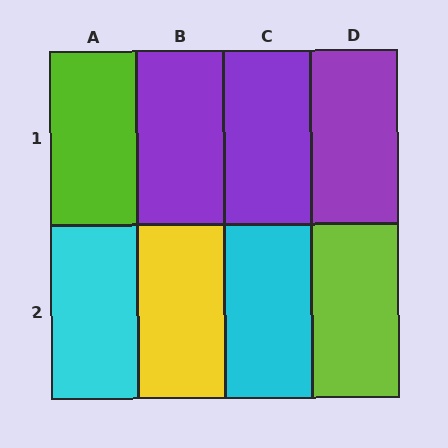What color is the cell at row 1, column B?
Purple.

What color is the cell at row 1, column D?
Purple.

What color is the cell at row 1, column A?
Lime.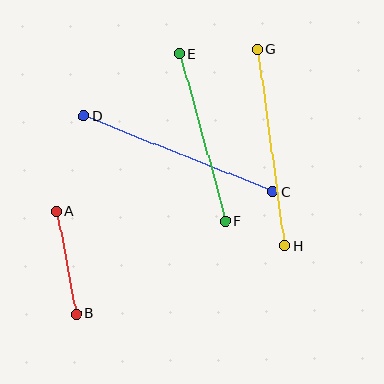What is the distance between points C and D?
The distance is approximately 203 pixels.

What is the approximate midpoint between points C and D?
The midpoint is at approximately (178, 154) pixels.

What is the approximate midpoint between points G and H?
The midpoint is at approximately (271, 148) pixels.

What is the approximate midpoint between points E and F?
The midpoint is at approximately (202, 138) pixels.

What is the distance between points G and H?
The distance is approximately 198 pixels.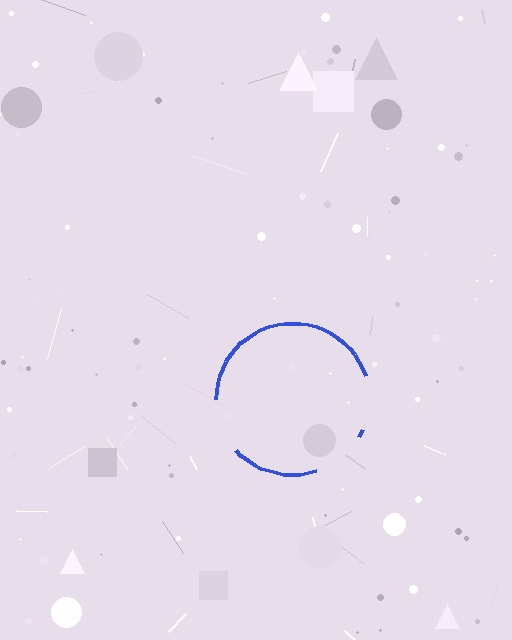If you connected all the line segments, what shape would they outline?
They would outline a circle.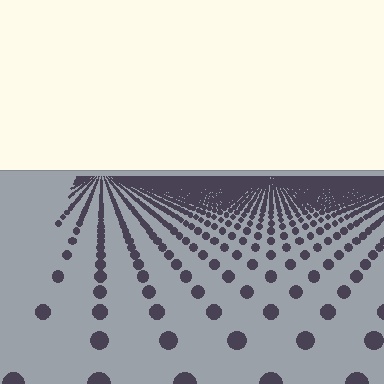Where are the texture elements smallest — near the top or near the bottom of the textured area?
Near the top.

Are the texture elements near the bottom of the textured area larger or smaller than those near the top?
Larger. Near the bottom, elements are closer to the viewer and appear at a bigger on-screen size.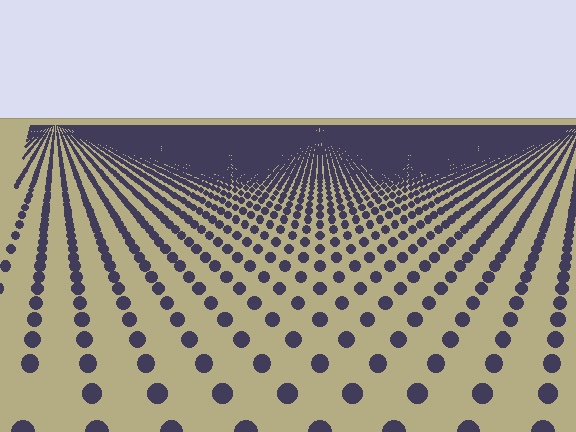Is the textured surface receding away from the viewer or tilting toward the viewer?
The surface is receding away from the viewer. Texture elements get smaller and denser toward the top.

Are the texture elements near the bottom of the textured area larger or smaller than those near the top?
Larger. Near the bottom, elements are closer to the viewer and appear at a bigger on-screen size.